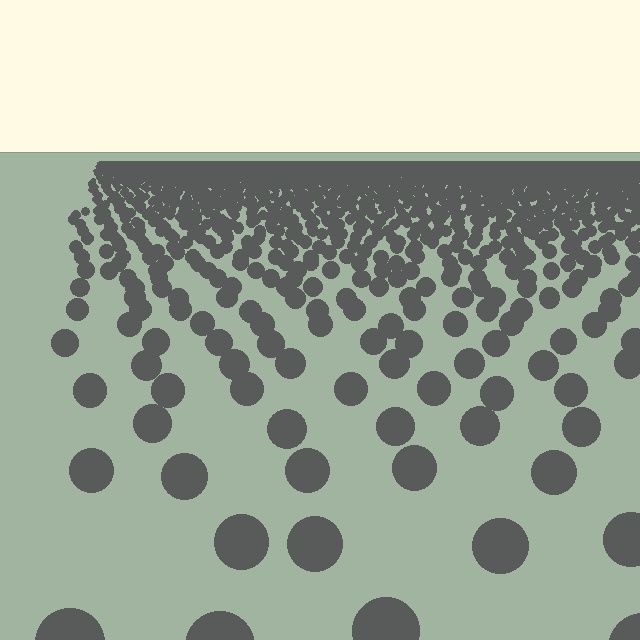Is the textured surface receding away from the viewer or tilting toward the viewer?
The surface is receding away from the viewer. Texture elements get smaller and denser toward the top.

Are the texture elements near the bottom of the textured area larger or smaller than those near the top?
Larger. Near the bottom, elements are closer to the viewer and appear at a bigger on-screen size.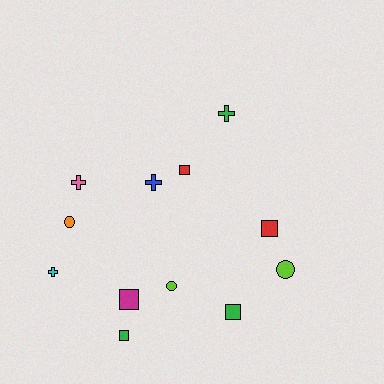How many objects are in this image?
There are 12 objects.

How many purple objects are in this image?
There are no purple objects.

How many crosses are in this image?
There are 4 crosses.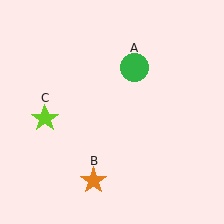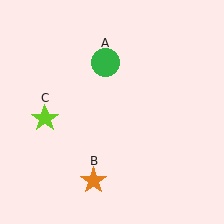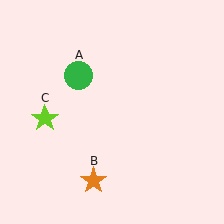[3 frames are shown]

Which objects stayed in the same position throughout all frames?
Orange star (object B) and lime star (object C) remained stationary.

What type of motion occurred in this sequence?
The green circle (object A) rotated counterclockwise around the center of the scene.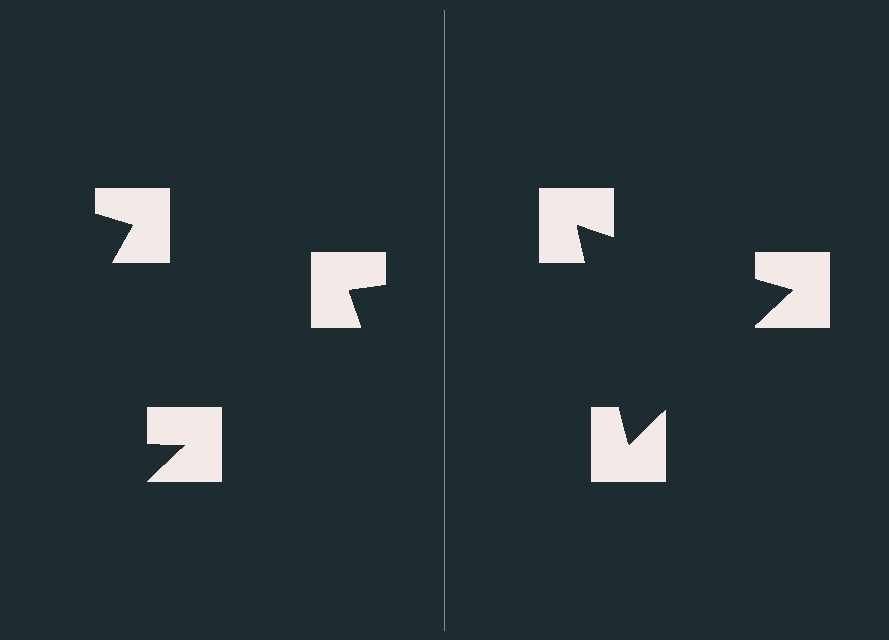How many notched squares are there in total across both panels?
6 — 3 on each side.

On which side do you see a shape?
An illusory triangle appears on the right side. On the left side the wedge cuts are rotated, so no coherent shape forms.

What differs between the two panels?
The notched squares are positioned identically on both sides; only the wedge orientations differ. On the right they align to a triangle; on the left they are misaligned.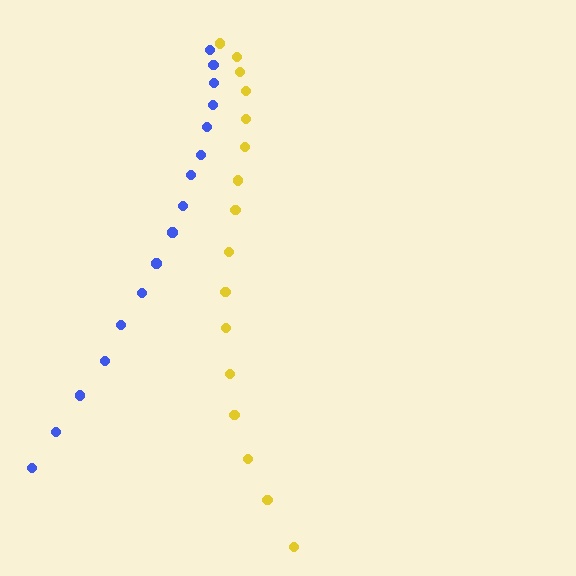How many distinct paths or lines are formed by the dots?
There are 2 distinct paths.